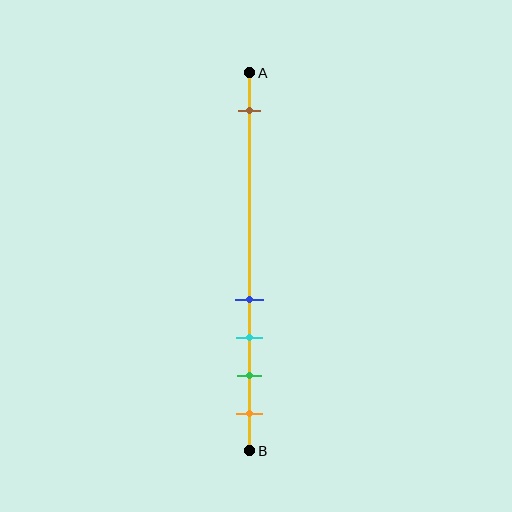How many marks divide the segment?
There are 5 marks dividing the segment.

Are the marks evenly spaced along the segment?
No, the marks are not evenly spaced.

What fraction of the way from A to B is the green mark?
The green mark is approximately 80% (0.8) of the way from A to B.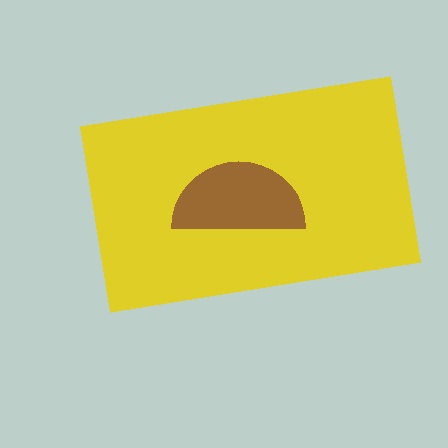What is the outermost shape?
The yellow rectangle.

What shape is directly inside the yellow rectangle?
The brown semicircle.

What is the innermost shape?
The brown semicircle.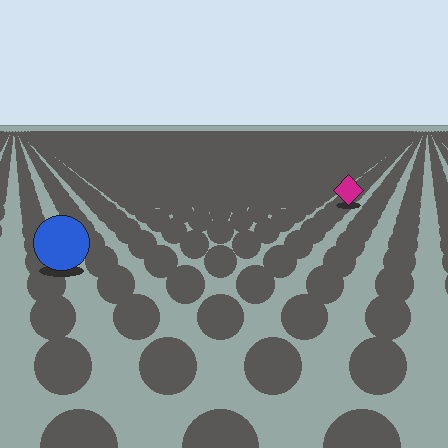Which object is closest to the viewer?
The blue circle is closest. The texture marks near it are larger and more spread out.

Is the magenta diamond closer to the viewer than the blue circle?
No. The blue circle is closer — you can tell from the texture gradient: the ground texture is coarser near it.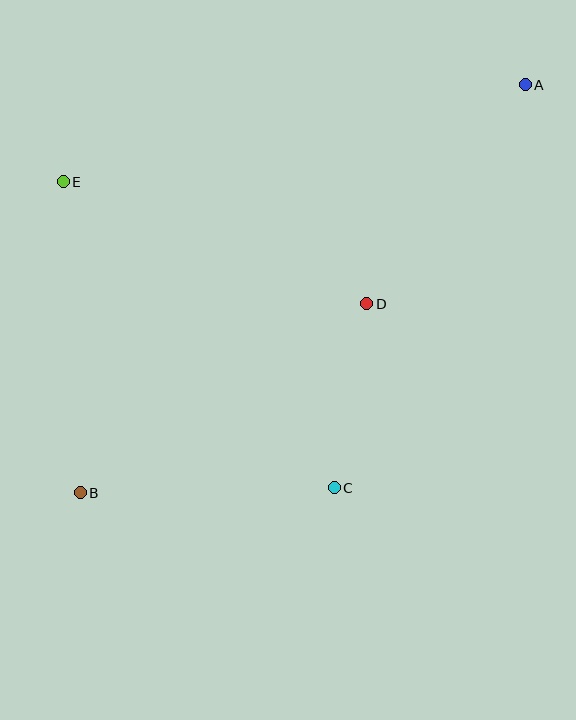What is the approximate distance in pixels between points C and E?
The distance between C and E is approximately 409 pixels.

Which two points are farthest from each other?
Points A and B are farthest from each other.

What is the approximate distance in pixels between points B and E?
The distance between B and E is approximately 311 pixels.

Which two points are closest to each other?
Points C and D are closest to each other.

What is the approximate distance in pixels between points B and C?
The distance between B and C is approximately 254 pixels.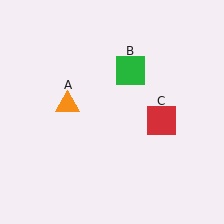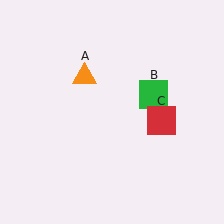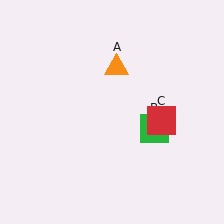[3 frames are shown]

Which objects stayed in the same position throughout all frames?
Red square (object C) remained stationary.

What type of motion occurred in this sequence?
The orange triangle (object A), green square (object B) rotated clockwise around the center of the scene.